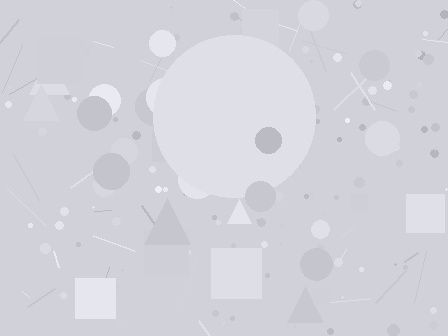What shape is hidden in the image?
A circle is hidden in the image.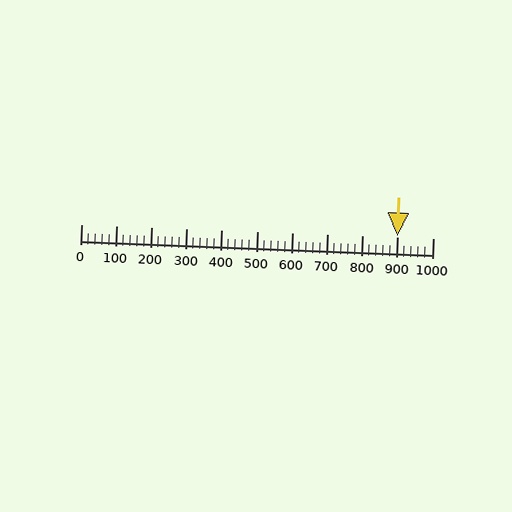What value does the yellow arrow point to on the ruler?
The yellow arrow points to approximately 900.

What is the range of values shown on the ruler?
The ruler shows values from 0 to 1000.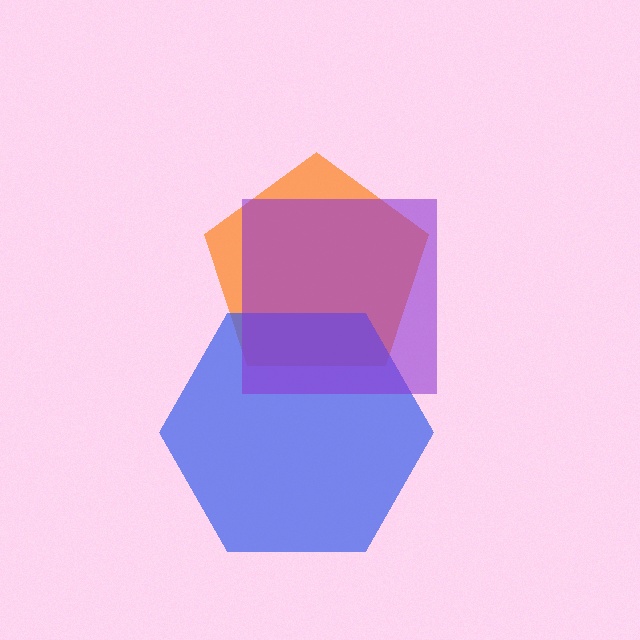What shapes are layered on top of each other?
The layered shapes are: an orange pentagon, a blue hexagon, a purple square.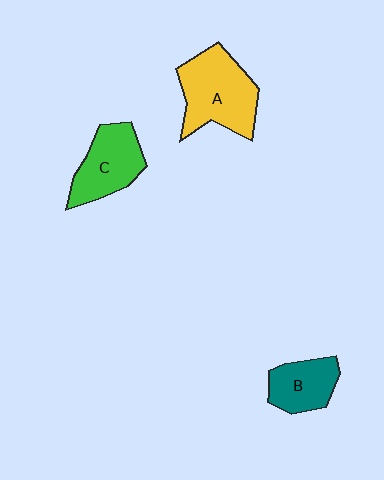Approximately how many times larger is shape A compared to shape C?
Approximately 1.3 times.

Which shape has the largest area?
Shape A (yellow).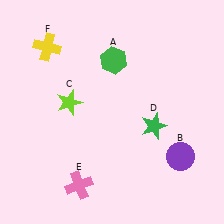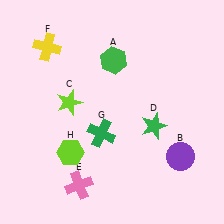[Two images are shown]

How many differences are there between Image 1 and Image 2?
There are 2 differences between the two images.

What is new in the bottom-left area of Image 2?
A lime hexagon (H) was added in the bottom-left area of Image 2.